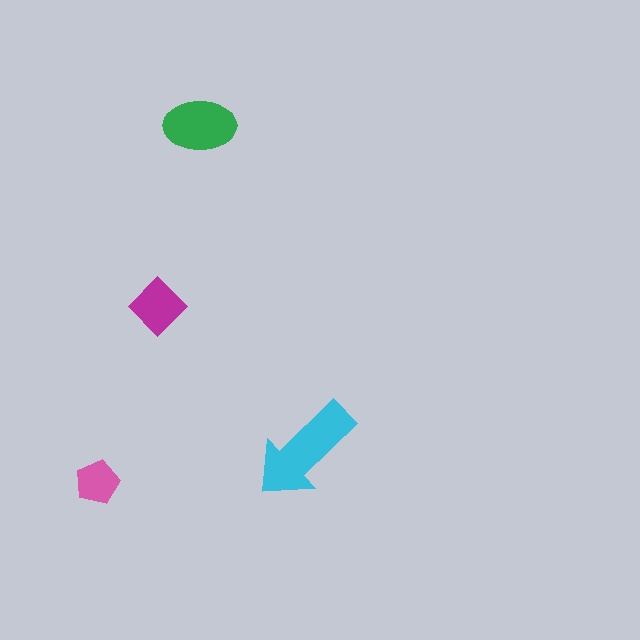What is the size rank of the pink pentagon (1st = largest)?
4th.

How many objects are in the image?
There are 4 objects in the image.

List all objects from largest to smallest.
The cyan arrow, the green ellipse, the magenta diamond, the pink pentagon.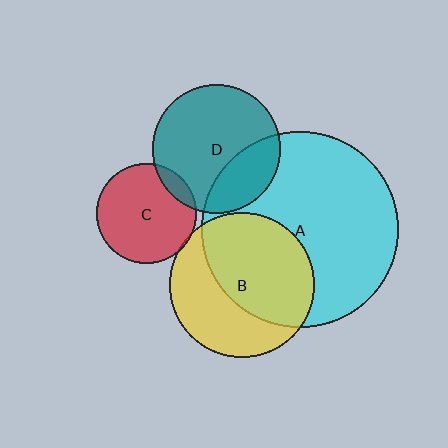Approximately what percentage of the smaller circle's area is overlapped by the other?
Approximately 5%.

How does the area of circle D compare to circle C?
Approximately 1.7 times.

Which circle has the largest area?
Circle A (cyan).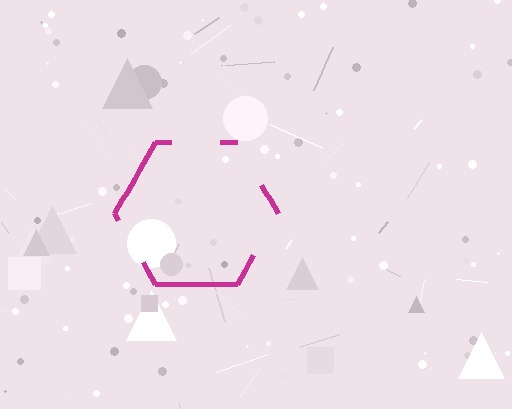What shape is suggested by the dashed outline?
The dashed outline suggests a hexagon.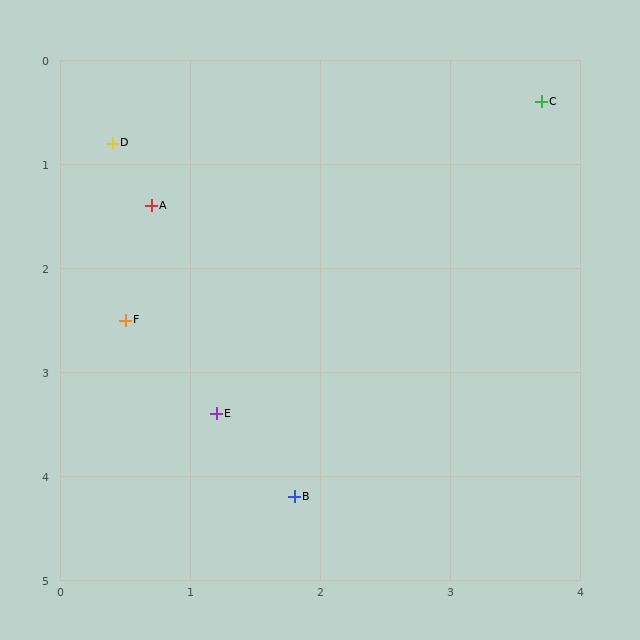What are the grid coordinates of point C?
Point C is at approximately (3.7, 0.4).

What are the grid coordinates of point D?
Point D is at approximately (0.4, 0.8).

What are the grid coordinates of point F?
Point F is at approximately (0.5, 2.5).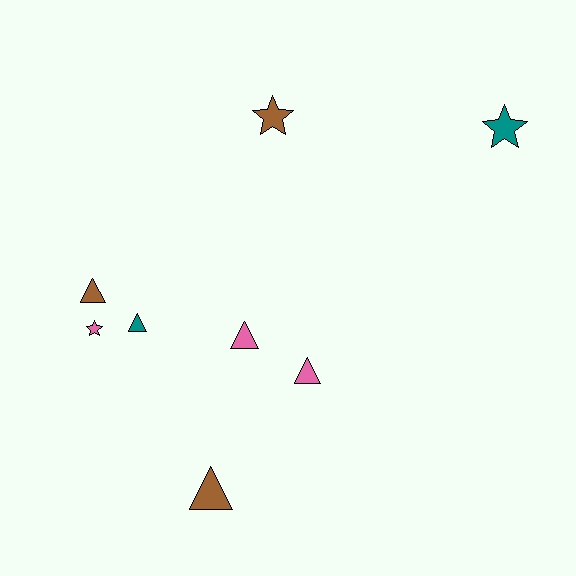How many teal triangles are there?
There is 1 teal triangle.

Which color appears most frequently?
Pink, with 3 objects.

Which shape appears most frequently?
Triangle, with 5 objects.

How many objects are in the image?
There are 8 objects.